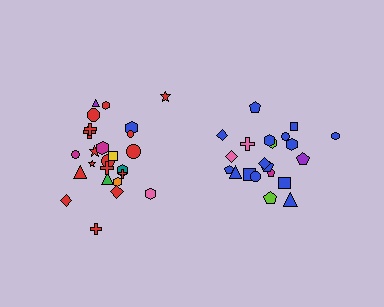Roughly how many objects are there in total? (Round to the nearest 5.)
Roughly 45 objects in total.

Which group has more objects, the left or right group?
The left group.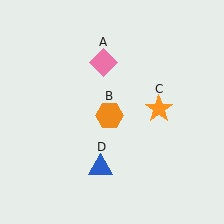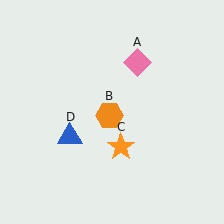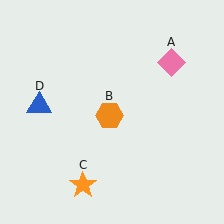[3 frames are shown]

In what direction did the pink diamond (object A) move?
The pink diamond (object A) moved right.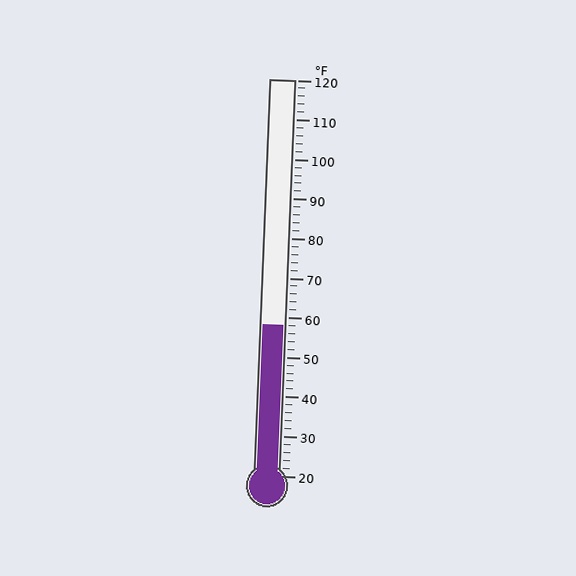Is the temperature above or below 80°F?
The temperature is below 80°F.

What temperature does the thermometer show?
The thermometer shows approximately 58°F.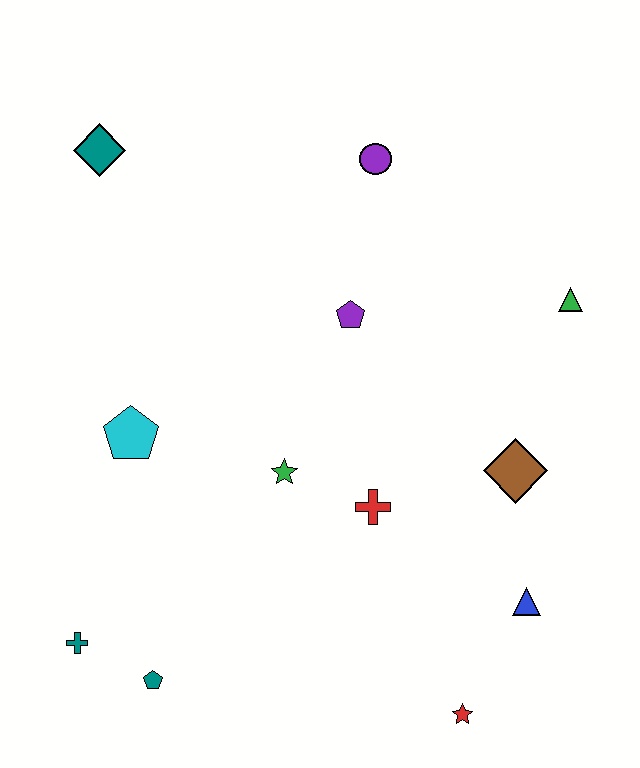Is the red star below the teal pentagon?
Yes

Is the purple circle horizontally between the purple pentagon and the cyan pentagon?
No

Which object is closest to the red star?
The blue triangle is closest to the red star.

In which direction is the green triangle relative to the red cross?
The green triangle is above the red cross.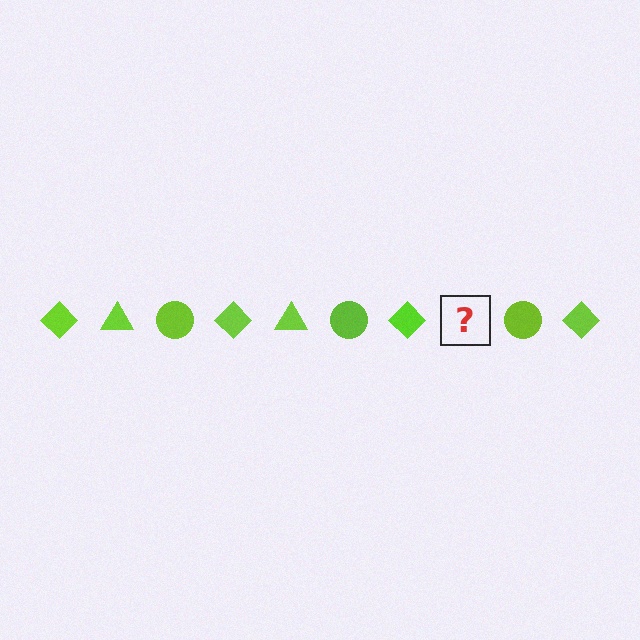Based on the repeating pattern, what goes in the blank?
The blank should be a lime triangle.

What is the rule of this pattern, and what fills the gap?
The rule is that the pattern cycles through diamond, triangle, circle shapes in lime. The gap should be filled with a lime triangle.